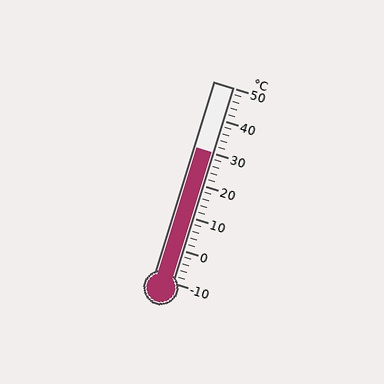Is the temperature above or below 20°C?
The temperature is above 20°C.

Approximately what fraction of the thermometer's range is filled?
The thermometer is filled to approximately 65% of its range.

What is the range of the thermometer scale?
The thermometer scale ranges from -10°C to 50°C.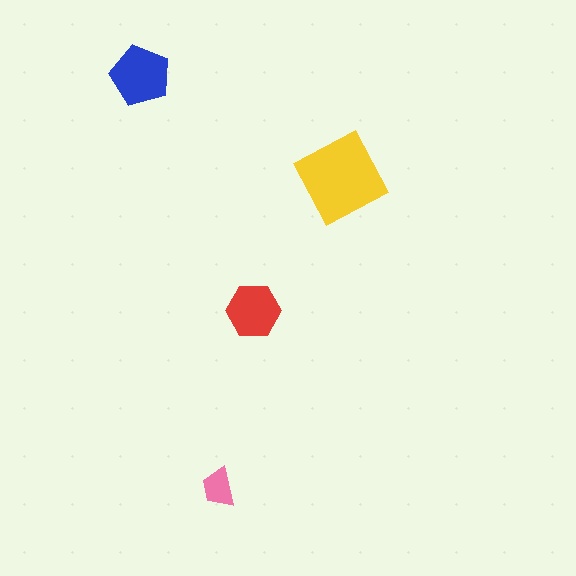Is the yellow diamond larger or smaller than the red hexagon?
Larger.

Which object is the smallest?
The pink trapezoid.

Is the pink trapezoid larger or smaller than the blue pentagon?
Smaller.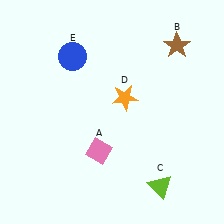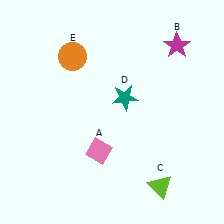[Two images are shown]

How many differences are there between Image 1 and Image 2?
There are 3 differences between the two images.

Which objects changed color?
B changed from brown to magenta. D changed from orange to teal. E changed from blue to orange.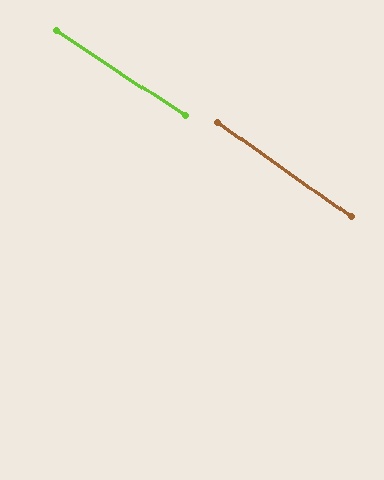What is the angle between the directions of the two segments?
Approximately 2 degrees.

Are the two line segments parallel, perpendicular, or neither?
Parallel — their directions differ by only 2.0°.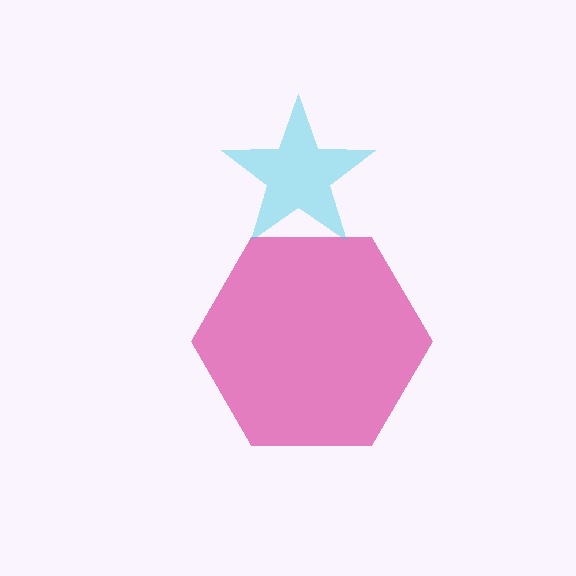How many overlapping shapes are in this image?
There are 2 overlapping shapes in the image.